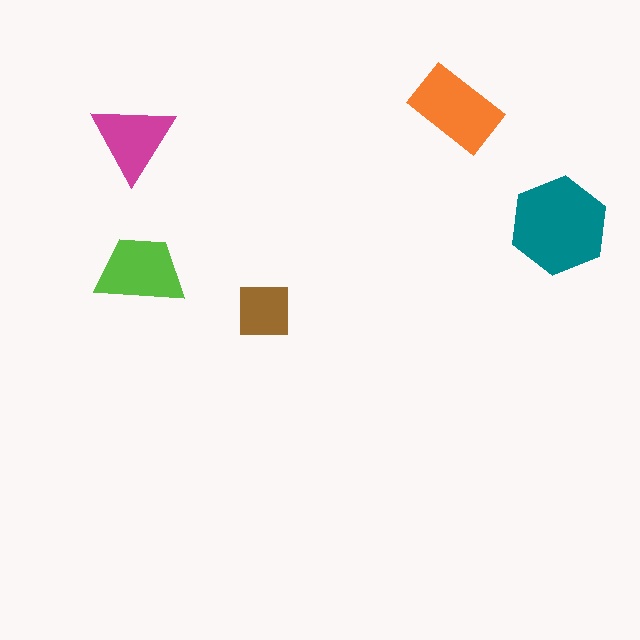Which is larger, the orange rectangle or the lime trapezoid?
The orange rectangle.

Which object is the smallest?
The brown square.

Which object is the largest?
The teal hexagon.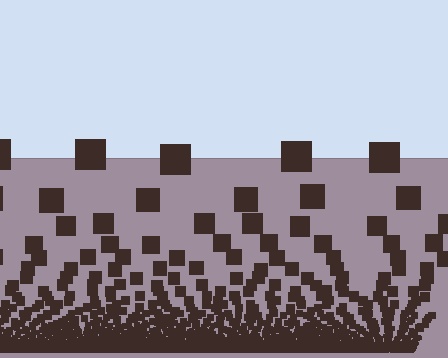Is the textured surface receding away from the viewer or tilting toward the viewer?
The surface appears to tilt toward the viewer. Texture elements get larger and sparser toward the top.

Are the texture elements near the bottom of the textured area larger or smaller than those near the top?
Smaller. The gradient is inverted — elements near the bottom are smaller and denser.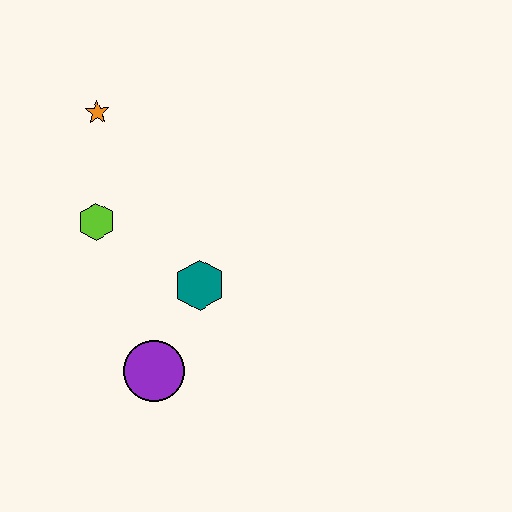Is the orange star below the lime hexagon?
No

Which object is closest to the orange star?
The lime hexagon is closest to the orange star.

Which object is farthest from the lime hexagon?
The purple circle is farthest from the lime hexagon.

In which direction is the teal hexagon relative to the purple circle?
The teal hexagon is above the purple circle.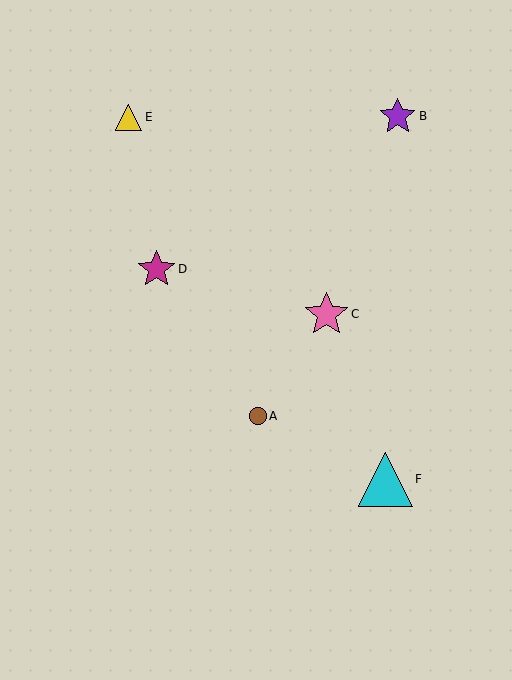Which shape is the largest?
The cyan triangle (labeled F) is the largest.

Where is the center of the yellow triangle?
The center of the yellow triangle is at (129, 117).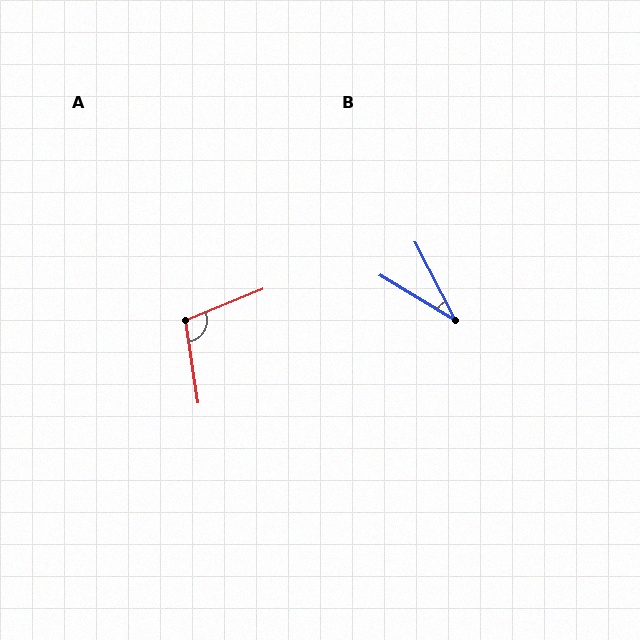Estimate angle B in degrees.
Approximately 31 degrees.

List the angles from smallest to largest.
B (31°), A (104°).